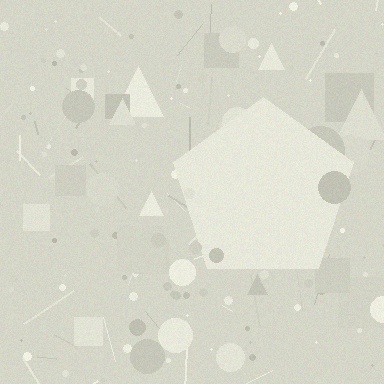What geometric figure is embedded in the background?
A pentagon is embedded in the background.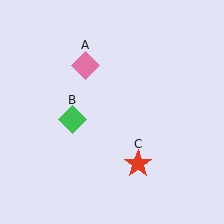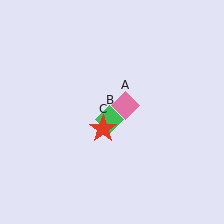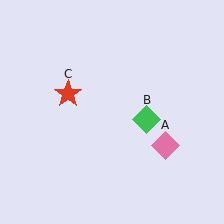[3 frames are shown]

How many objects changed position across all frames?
3 objects changed position: pink diamond (object A), green diamond (object B), red star (object C).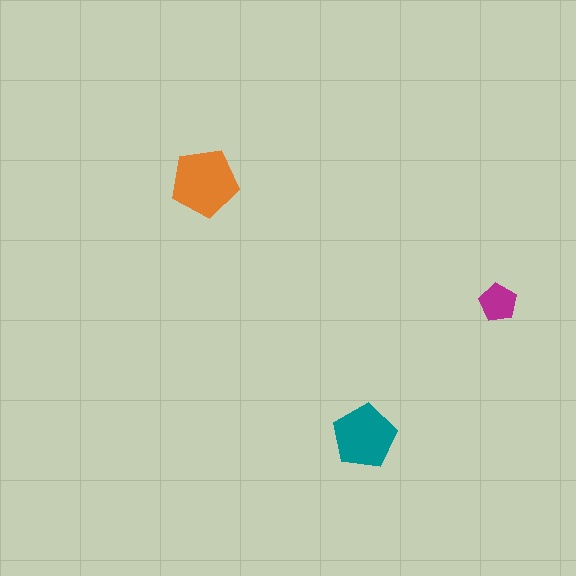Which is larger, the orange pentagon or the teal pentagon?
The orange one.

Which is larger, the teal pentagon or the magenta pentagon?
The teal one.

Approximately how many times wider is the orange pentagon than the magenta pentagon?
About 2 times wider.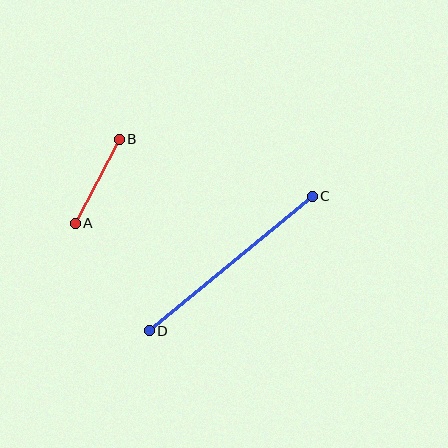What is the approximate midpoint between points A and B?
The midpoint is at approximately (97, 181) pixels.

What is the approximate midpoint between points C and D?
The midpoint is at approximately (231, 263) pixels.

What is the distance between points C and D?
The distance is approximately 211 pixels.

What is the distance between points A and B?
The distance is approximately 95 pixels.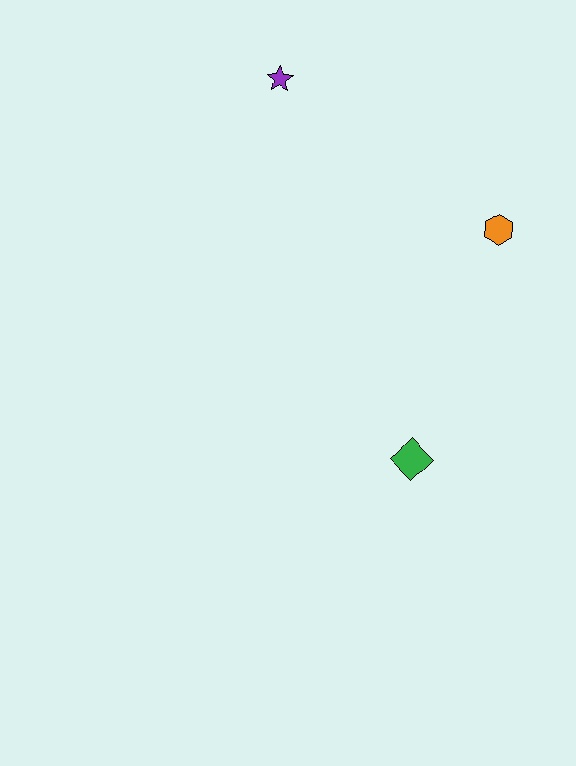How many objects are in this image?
There are 3 objects.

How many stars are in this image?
There is 1 star.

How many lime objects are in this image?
There are no lime objects.